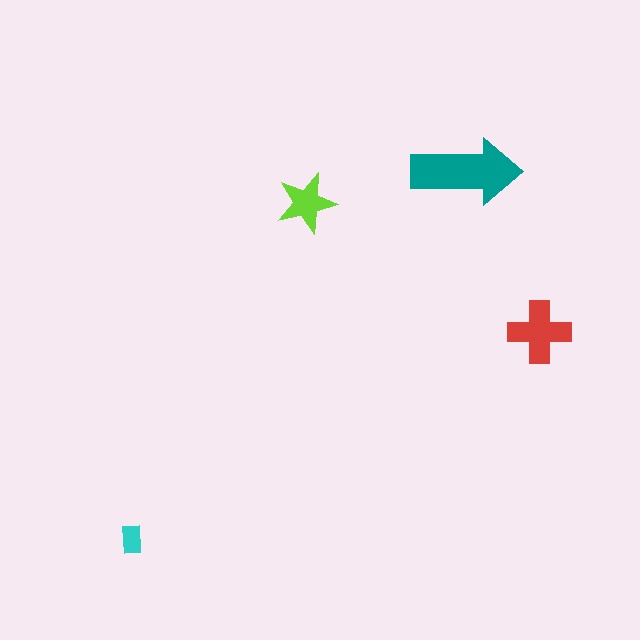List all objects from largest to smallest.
The teal arrow, the red cross, the lime star, the cyan rectangle.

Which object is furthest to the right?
The red cross is rightmost.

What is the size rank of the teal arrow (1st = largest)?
1st.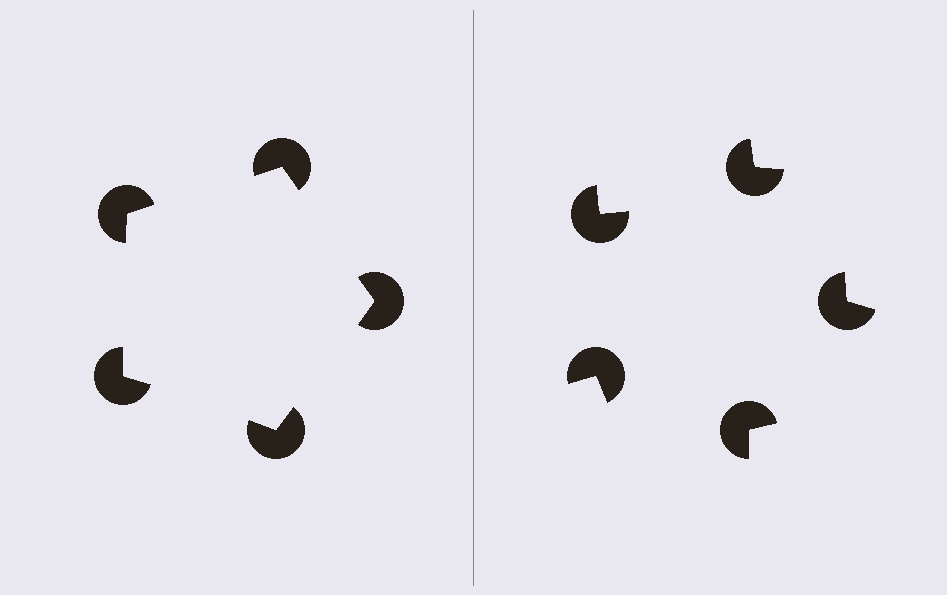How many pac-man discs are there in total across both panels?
10 — 5 on each side.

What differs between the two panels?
The pac-man discs are positioned identically on both sides; only the wedge orientations differ. On the left they align to a pentagon; on the right they are misaligned.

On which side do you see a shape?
An illusory pentagon appears on the left side. On the right side the wedge cuts are rotated, so no coherent shape forms.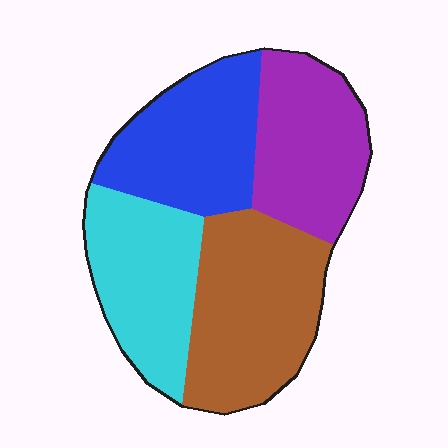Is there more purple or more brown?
Brown.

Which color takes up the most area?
Brown, at roughly 30%.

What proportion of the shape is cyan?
Cyan covers roughly 25% of the shape.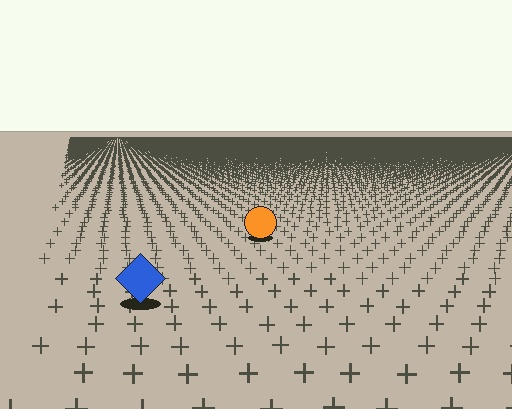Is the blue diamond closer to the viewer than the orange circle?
Yes. The blue diamond is closer — you can tell from the texture gradient: the ground texture is coarser near it.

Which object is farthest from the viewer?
The orange circle is farthest from the viewer. It appears smaller and the ground texture around it is denser.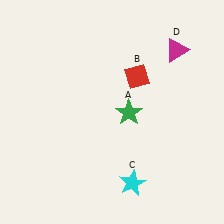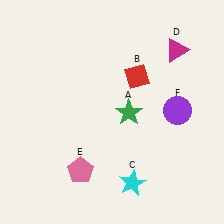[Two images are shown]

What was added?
A pink pentagon (E), a purple circle (F) were added in Image 2.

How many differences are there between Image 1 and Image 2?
There are 2 differences between the two images.